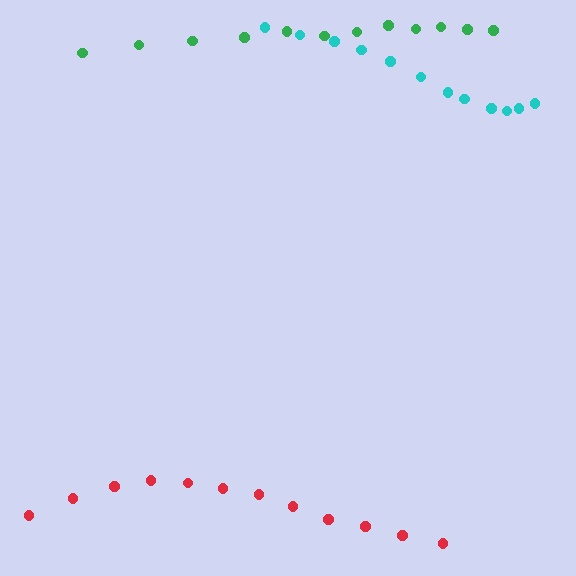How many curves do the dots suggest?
There are 3 distinct paths.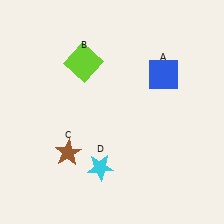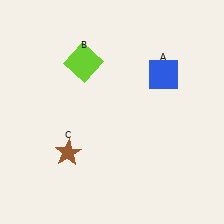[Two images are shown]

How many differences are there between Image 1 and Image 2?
There is 1 difference between the two images.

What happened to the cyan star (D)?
The cyan star (D) was removed in Image 2. It was in the bottom-left area of Image 1.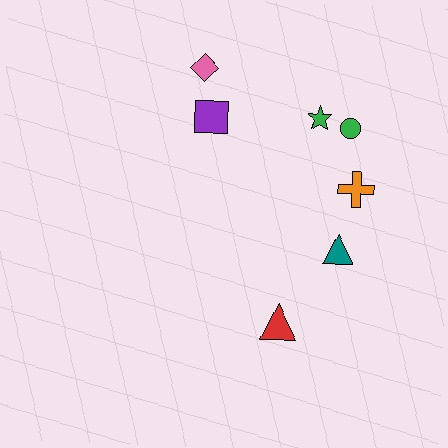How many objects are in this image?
There are 7 objects.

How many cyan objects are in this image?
There are no cyan objects.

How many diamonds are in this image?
There is 1 diamond.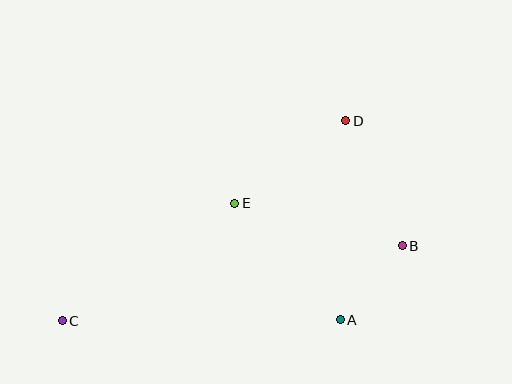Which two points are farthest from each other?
Points B and C are farthest from each other.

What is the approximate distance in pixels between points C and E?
The distance between C and E is approximately 209 pixels.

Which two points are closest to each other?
Points A and B are closest to each other.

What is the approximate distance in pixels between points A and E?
The distance between A and E is approximately 157 pixels.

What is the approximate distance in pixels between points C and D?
The distance between C and D is approximately 347 pixels.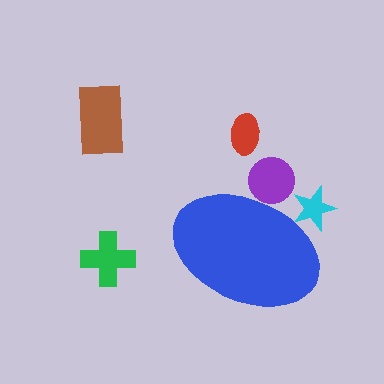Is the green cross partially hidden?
No, the green cross is fully visible.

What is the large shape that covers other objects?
A blue ellipse.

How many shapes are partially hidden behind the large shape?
2 shapes are partially hidden.